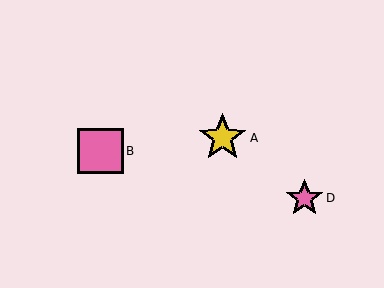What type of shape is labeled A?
Shape A is a yellow star.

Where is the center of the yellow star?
The center of the yellow star is at (223, 138).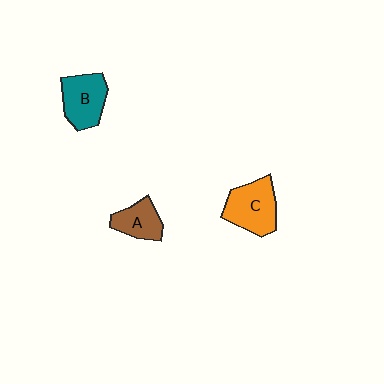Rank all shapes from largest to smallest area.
From largest to smallest: C (orange), B (teal), A (brown).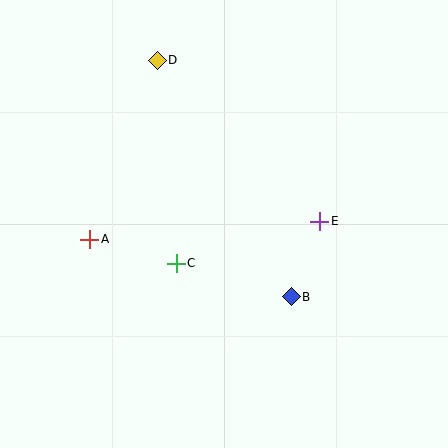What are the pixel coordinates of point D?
Point D is at (157, 60).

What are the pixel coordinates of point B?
Point B is at (291, 297).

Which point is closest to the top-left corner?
Point D is closest to the top-left corner.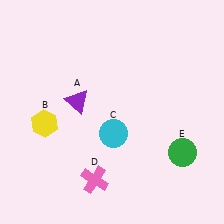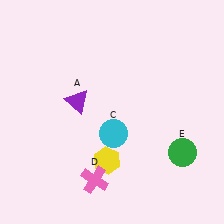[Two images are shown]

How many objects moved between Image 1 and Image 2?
1 object moved between the two images.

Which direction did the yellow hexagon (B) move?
The yellow hexagon (B) moved right.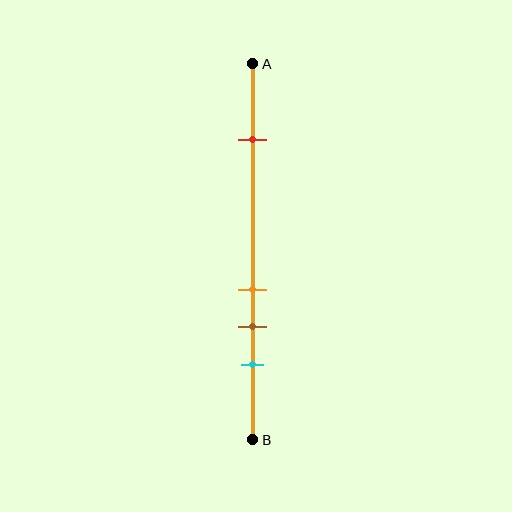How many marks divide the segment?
There are 4 marks dividing the segment.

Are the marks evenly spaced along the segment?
No, the marks are not evenly spaced.